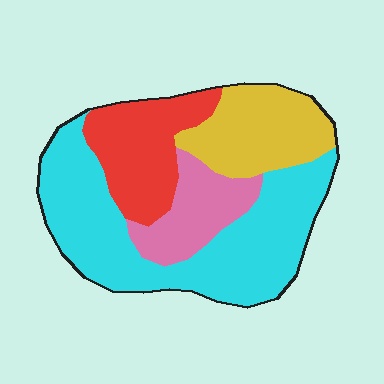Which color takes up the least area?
Pink, at roughly 15%.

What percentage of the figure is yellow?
Yellow covers around 20% of the figure.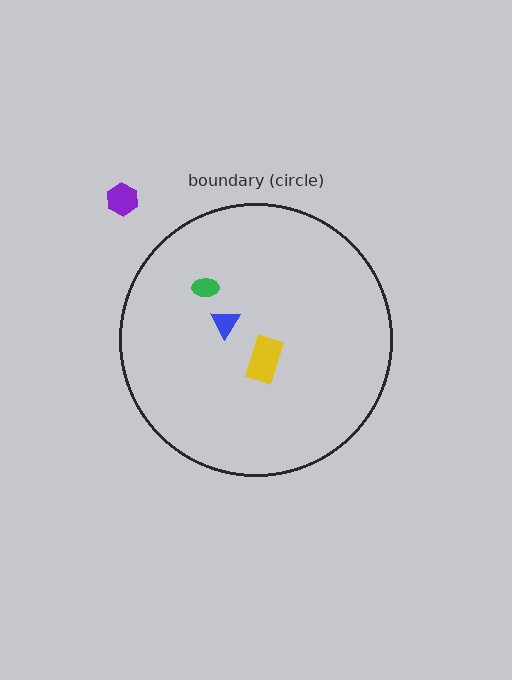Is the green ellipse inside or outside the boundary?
Inside.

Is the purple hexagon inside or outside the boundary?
Outside.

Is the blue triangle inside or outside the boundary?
Inside.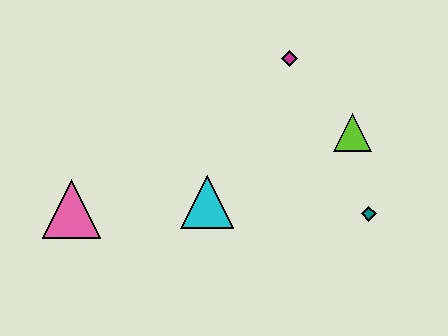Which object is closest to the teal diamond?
The lime triangle is closest to the teal diamond.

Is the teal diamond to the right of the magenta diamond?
Yes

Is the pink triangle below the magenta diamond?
Yes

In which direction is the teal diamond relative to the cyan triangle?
The teal diamond is to the right of the cyan triangle.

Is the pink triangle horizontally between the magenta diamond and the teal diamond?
No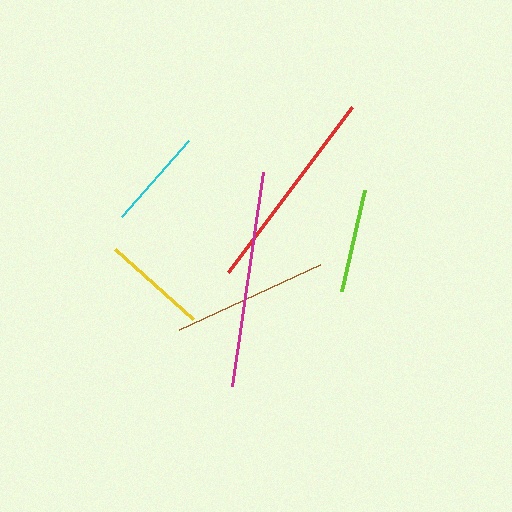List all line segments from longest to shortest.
From longest to shortest: magenta, red, brown, yellow, lime, cyan.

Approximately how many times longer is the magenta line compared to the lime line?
The magenta line is approximately 2.1 times the length of the lime line.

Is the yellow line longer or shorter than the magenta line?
The magenta line is longer than the yellow line.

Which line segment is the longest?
The magenta line is the longest at approximately 216 pixels.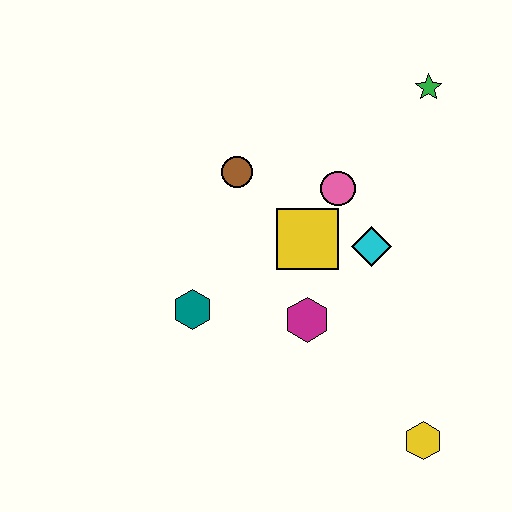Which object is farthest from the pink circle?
The yellow hexagon is farthest from the pink circle.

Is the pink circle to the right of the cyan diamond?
No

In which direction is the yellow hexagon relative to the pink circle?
The yellow hexagon is below the pink circle.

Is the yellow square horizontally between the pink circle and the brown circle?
Yes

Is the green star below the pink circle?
No